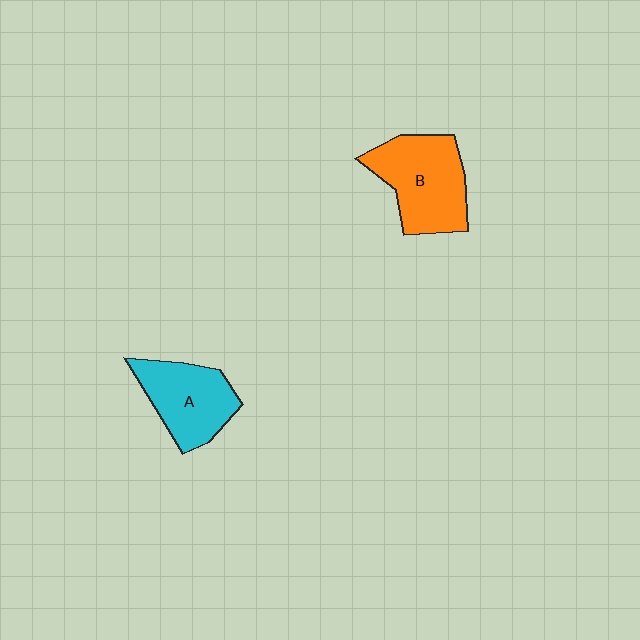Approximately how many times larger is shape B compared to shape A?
Approximately 1.2 times.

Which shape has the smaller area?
Shape A (cyan).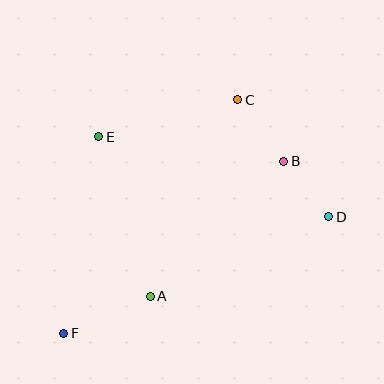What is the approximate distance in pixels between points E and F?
The distance between E and F is approximately 200 pixels.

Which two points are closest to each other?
Points B and D are closest to each other.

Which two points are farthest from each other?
Points C and F are farthest from each other.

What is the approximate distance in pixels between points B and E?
The distance between B and E is approximately 187 pixels.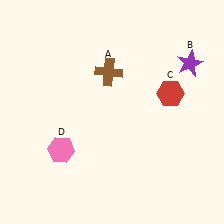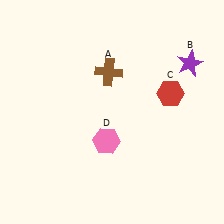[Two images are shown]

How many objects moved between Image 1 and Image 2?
1 object moved between the two images.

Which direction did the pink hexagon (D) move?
The pink hexagon (D) moved right.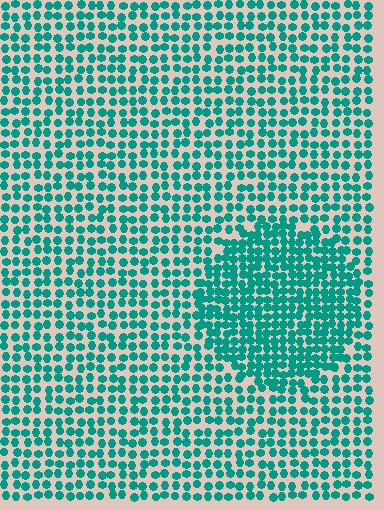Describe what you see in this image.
The image contains small teal elements arranged at two different densities. A circle-shaped region is visible where the elements are more densely packed than the surrounding area.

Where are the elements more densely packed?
The elements are more densely packed inside the circle boundary.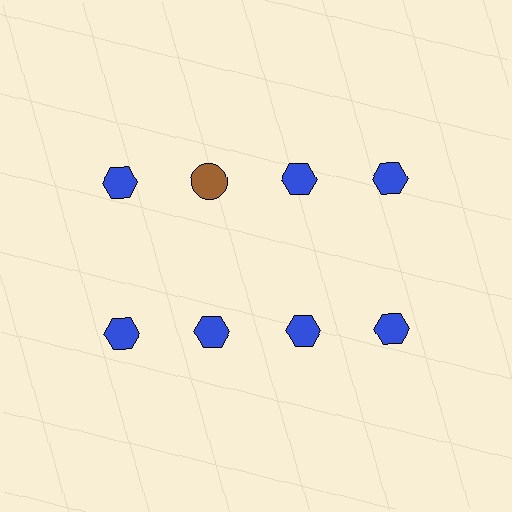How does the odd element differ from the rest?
It differs in both color (brown instead of blue) and shape (circle instead of hexagon).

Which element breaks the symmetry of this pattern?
The brown circle in the top row, second from left column breaks the symmetry. All other shapes are blue hexagons.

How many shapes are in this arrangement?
There are 8 shapes arranged in a grid pattern.